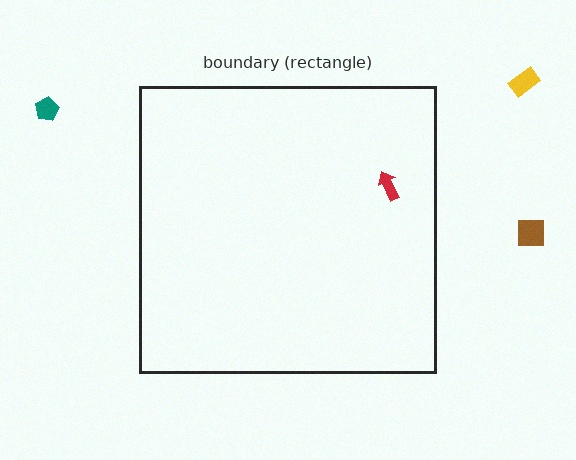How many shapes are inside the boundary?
1 inside, 3 outside.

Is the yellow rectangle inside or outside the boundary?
Outside.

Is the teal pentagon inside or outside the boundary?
Outside.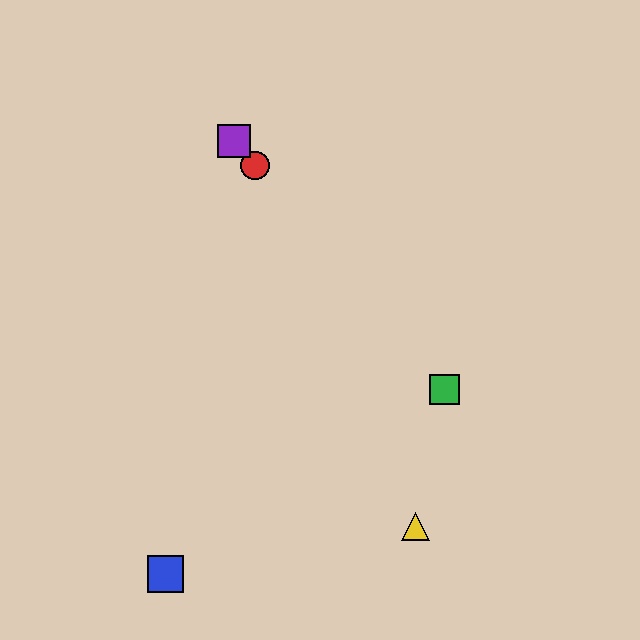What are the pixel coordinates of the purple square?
The purple square is at (234, 141).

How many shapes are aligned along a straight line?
3 shapes (the red circle, the green square, the purple square) are aligned along a straight line.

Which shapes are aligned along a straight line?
The red circle, the green square, the purple square are aligned along a straight line.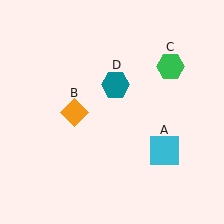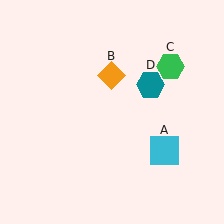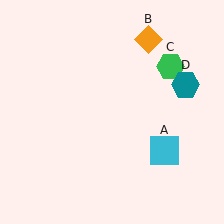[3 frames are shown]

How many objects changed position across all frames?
2 objects changed position: orange diamond (object B), teal hexagon (object D).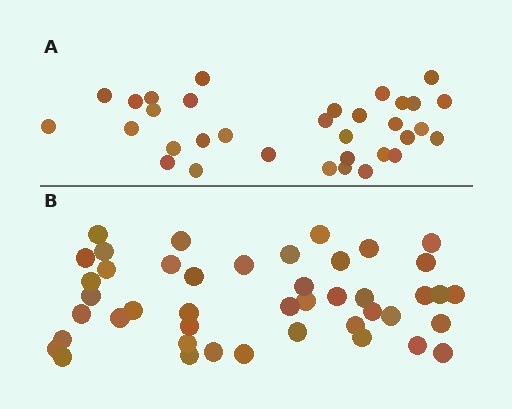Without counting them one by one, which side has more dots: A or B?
Region B (the bottom region) has more dots.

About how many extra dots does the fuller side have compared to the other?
Region B has roughly 12 or so more dots than region A.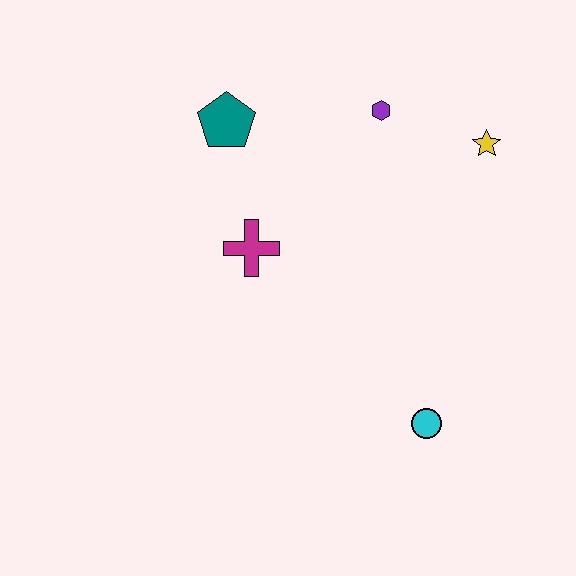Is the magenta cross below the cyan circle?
No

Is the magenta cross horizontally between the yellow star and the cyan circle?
No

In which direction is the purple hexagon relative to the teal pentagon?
The purple hexagon is to the right of the teal pentagon.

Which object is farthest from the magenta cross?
The yellow star is farthest from the magenta cross.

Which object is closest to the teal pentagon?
The magenta cross is closest to the teal pentagon.